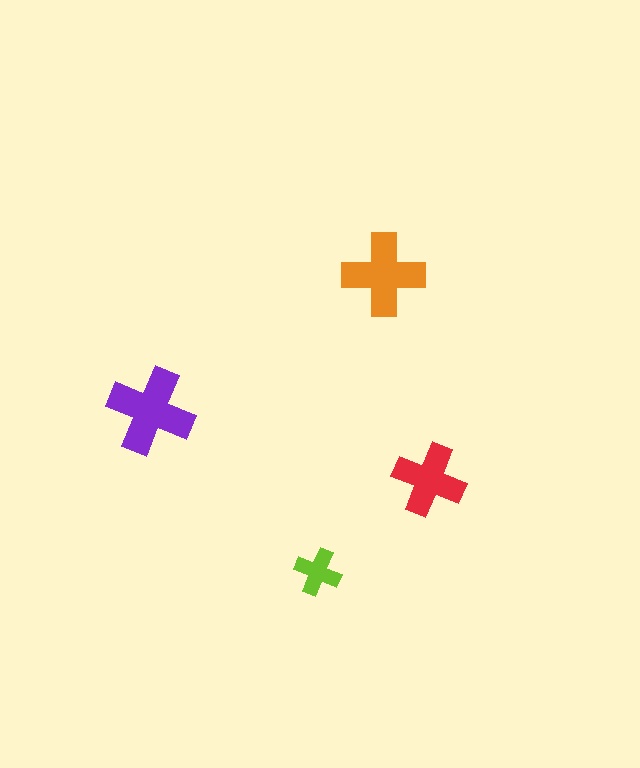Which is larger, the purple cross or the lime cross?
The purple one.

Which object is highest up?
The orange cross is topmost.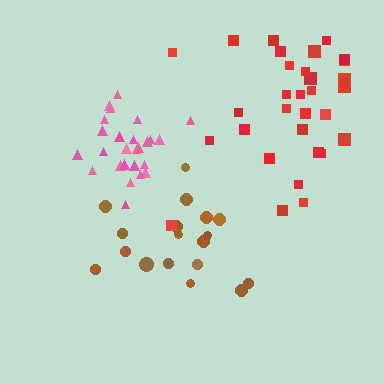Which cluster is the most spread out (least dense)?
Red.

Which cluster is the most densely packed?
Pink.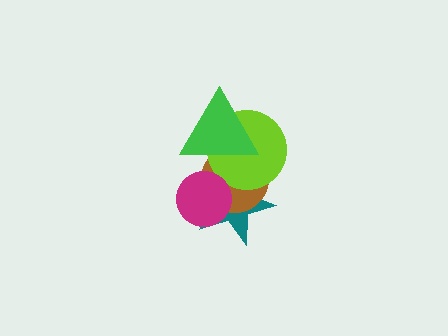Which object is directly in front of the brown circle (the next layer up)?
The lime circle is directly in front of the brown circle.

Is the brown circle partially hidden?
Yes, it is partially covered by another shape.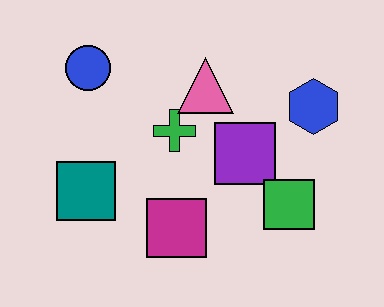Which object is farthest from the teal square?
The blue hexagon is farthest from the teal square.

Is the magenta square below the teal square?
Yes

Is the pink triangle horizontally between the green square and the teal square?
Yes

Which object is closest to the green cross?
The pink triangle is closest to the green cross.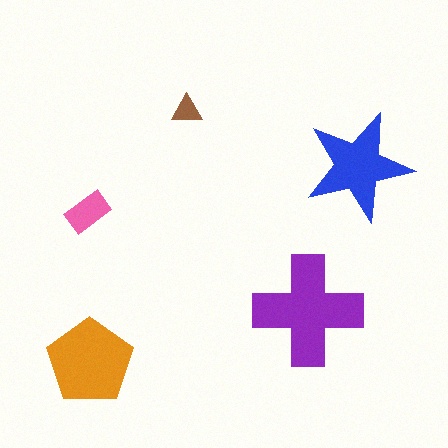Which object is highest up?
The brown triangle is topmost.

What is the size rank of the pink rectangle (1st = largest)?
4th.